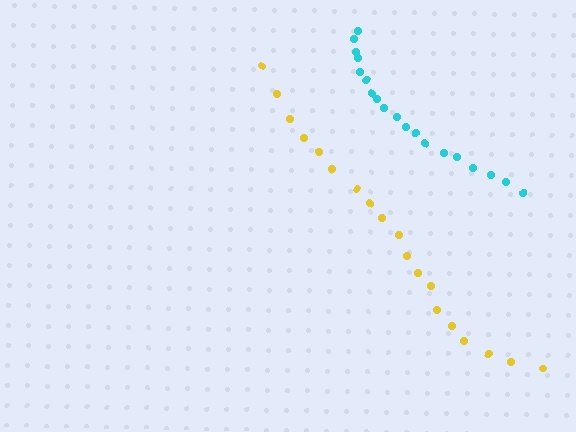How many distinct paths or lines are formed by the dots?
There are 2 distinct paths.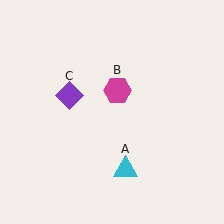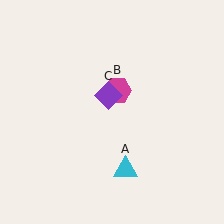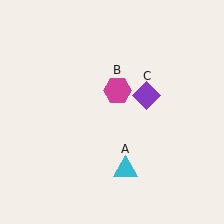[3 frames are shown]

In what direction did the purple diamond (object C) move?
The purple diamond (object C) moved right.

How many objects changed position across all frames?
1 object changed position: purple diamond (object C).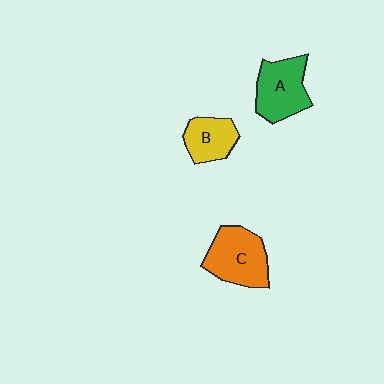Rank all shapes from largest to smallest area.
From largest to smallest: C (orange), A (green), B (yellow).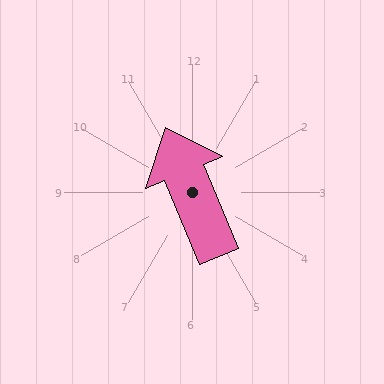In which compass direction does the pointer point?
Northwest.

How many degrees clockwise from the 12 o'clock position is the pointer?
Approximately 337 degrees.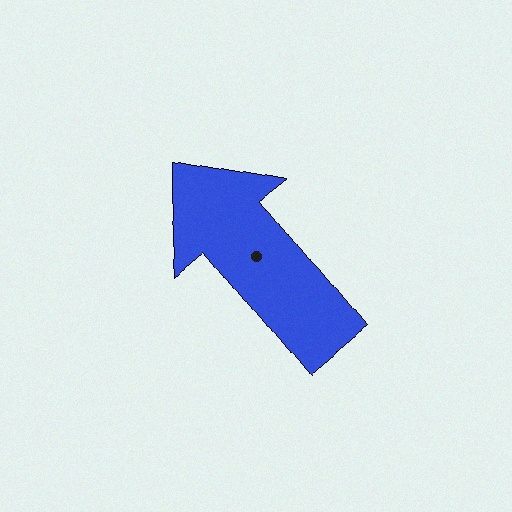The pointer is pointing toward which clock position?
Roughly 11 o'clock.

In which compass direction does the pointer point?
Northwest.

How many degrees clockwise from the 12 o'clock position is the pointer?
Approximately 321 degrees.